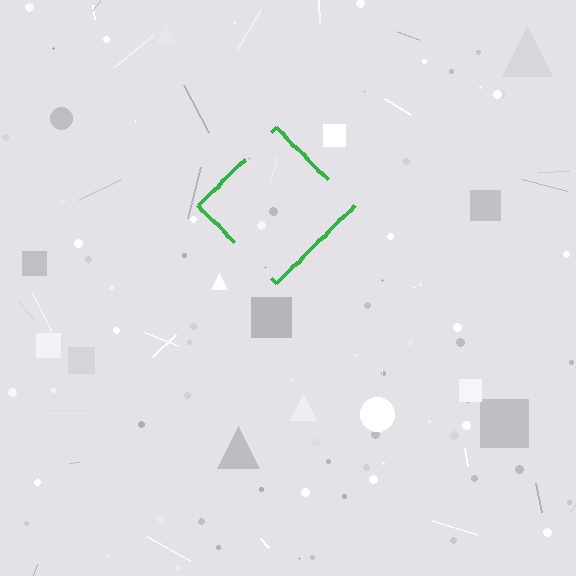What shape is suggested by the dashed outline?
The dashed outline suggests a diamond.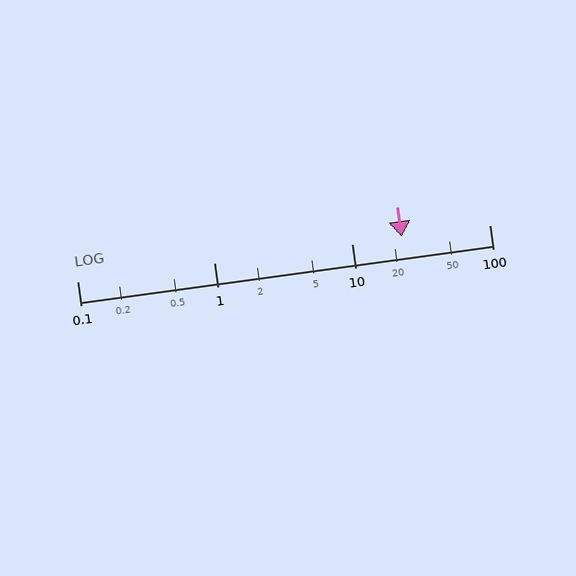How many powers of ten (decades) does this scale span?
The scale spans 3 decades, from 0.1 to 100.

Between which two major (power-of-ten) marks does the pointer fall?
The pointer is between 10 and 100.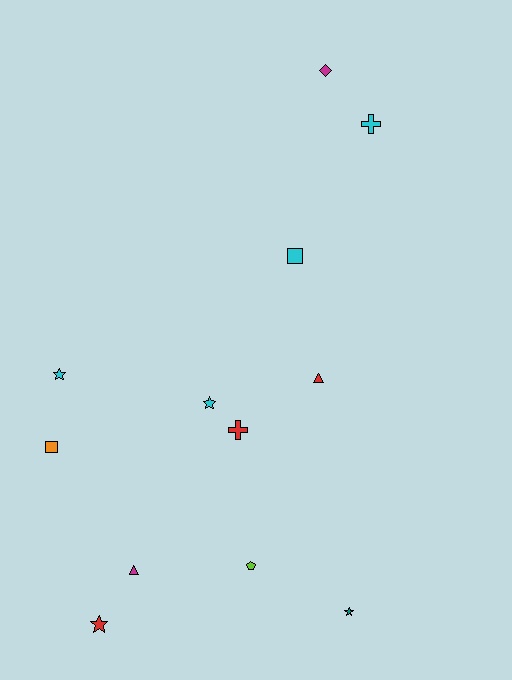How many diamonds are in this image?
There is 1 diamond.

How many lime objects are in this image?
There is 1 lime object.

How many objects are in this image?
There are 12 objects.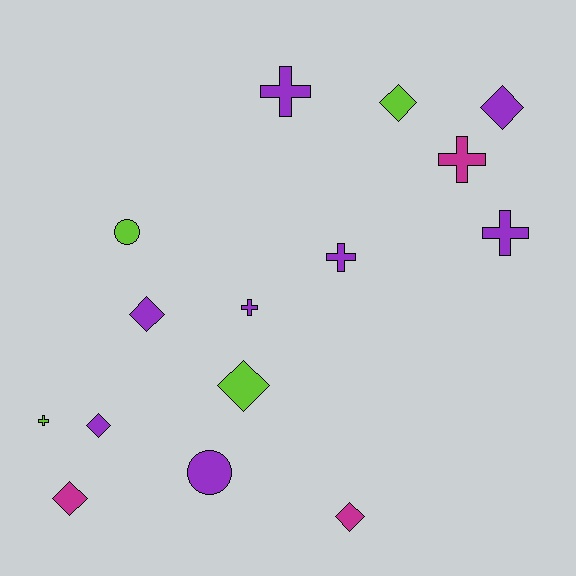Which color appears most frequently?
Purple, with 8 objects.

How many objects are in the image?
There are 15 objects.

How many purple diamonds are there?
There are 3 purple diamonds.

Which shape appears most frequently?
Diamond, with 7 objects.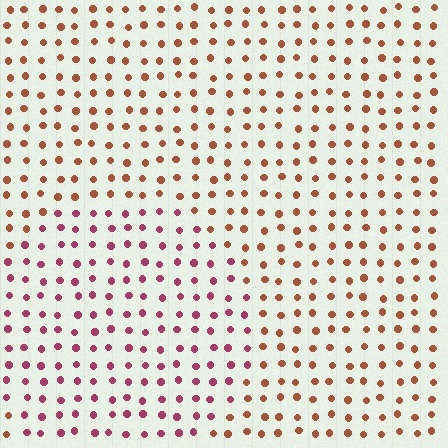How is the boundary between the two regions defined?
The boundary is defined purely by a slight shift in hue (about 40 degrees). Spacing, size, and orientation are identical on both sides.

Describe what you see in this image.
The image is filled with small brown elements in a uniform arrangement. A circle-shaped region is visible where the elements are tinted to a slightly different hue, forming a subtle color boundary.